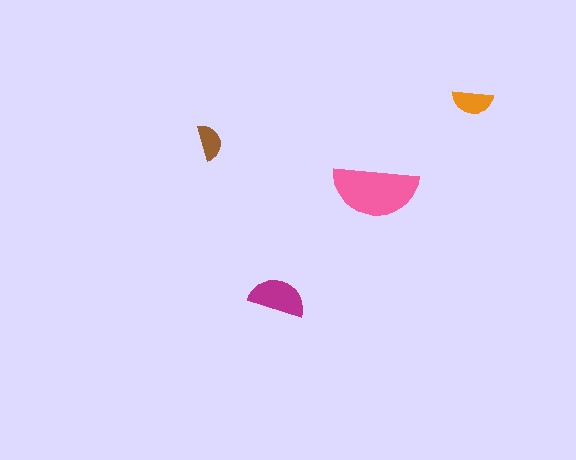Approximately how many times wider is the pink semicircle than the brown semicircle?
About 2.5 times wider.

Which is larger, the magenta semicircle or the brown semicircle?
The magenta one.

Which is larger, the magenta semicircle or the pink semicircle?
The pink one.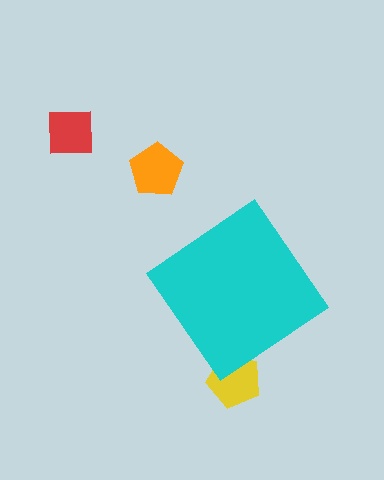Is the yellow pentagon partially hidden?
Yes, the yellow pentagon is partially hidden behind the cyan diamond.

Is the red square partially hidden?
No, the red square is fully visible.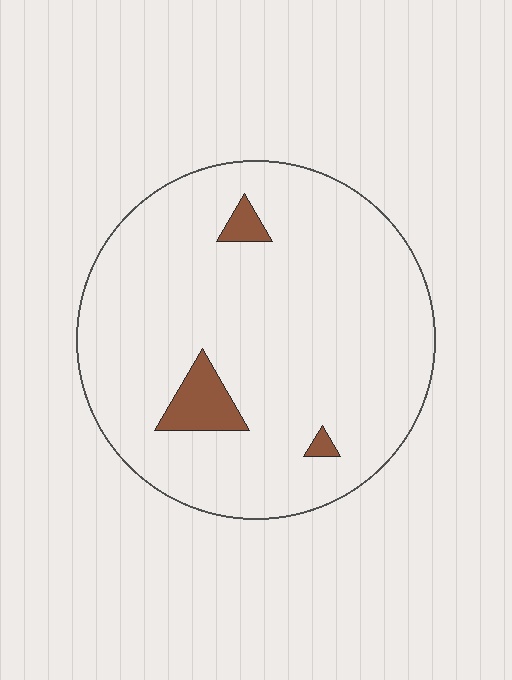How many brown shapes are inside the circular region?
3.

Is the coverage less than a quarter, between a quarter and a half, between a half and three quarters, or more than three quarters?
Less than a quarter.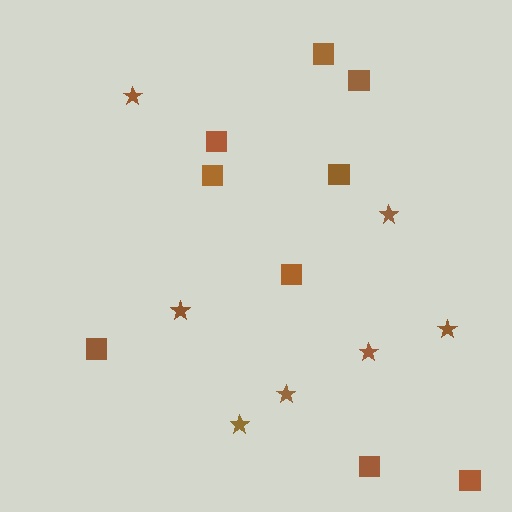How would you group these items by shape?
There are 2 groups: one group of stars (7) and one group of squares (9).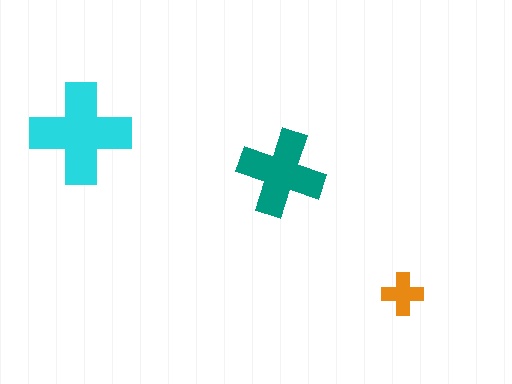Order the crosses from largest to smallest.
the cyan one, the teal one, the orange one.